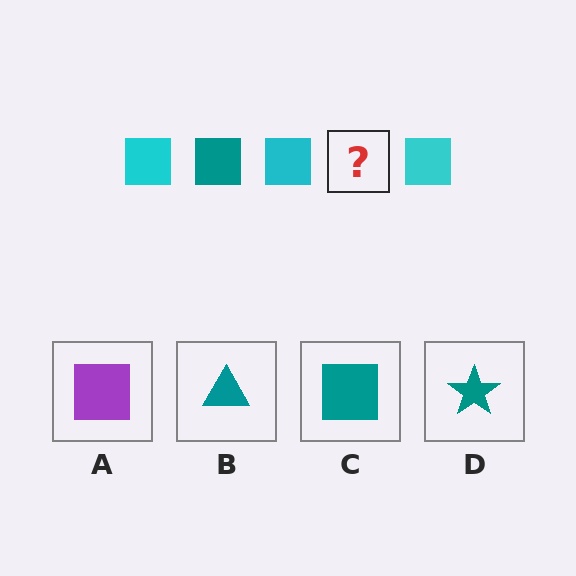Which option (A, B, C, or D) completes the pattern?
C.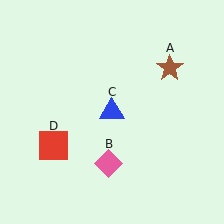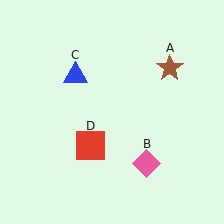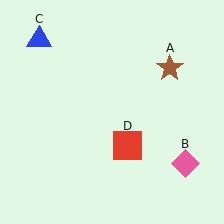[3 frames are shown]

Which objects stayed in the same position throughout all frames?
Brown star (object A) remained stationary.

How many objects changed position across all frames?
3 objects changed position: pink diamond (object B), blue triangle (object C), red square (object D).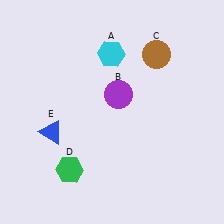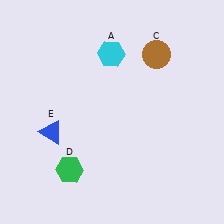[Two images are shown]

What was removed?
The purple circle (B) was removed in Image 2.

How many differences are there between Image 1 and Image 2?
There is 1 difference between the two images.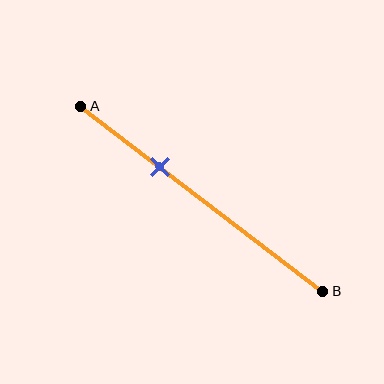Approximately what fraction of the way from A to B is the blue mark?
The blue mark is approximately 35% of the way from A to B.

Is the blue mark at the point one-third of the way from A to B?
Yes, the mark is approximately at the one-third point.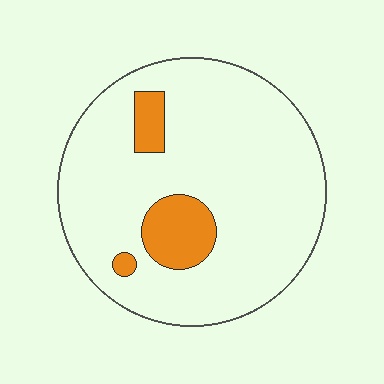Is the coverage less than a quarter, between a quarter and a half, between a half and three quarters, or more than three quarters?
Less than a quarter.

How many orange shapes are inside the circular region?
3.